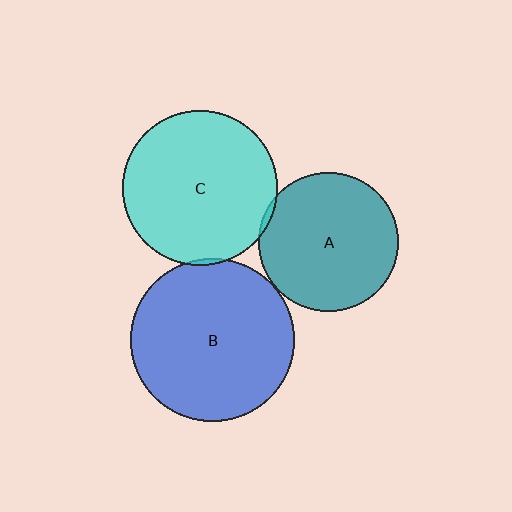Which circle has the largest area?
Circle B (blue).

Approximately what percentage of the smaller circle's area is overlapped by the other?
Approximately 5%.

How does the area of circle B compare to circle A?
Approximately 1.4 times.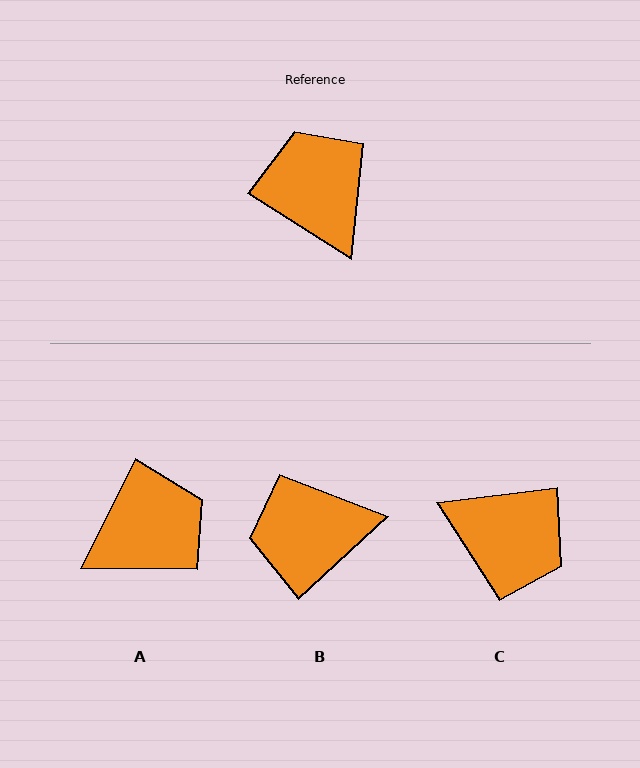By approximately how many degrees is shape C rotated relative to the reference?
Approximately 141 degrees clockwise.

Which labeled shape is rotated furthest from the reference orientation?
C, about 141 degrees away.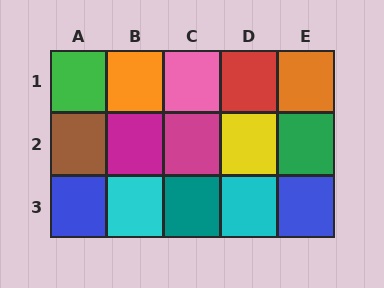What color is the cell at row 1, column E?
Orange.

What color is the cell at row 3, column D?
Cyan.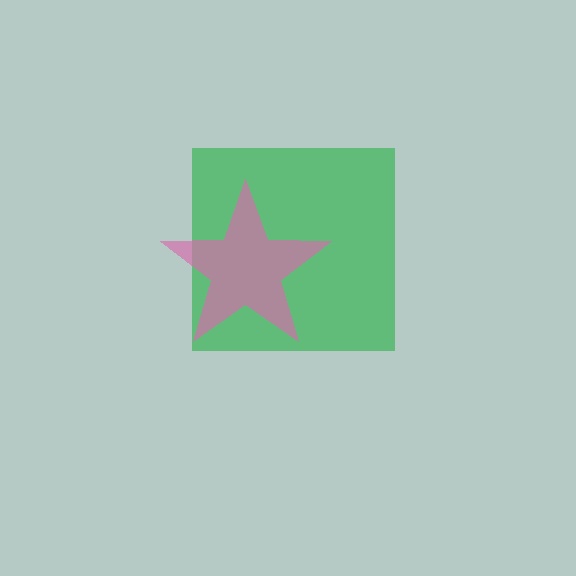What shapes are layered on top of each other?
The layered shapes are: a green square, a pink star.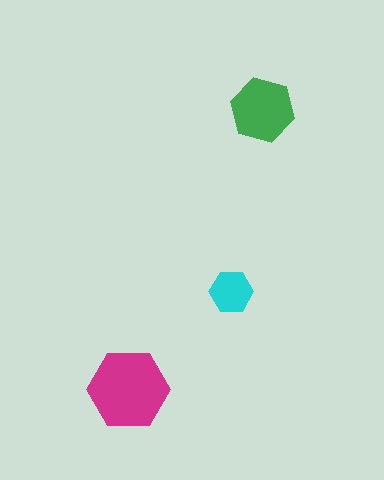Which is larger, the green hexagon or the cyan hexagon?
The green one.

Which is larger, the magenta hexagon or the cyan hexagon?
The magenta one.